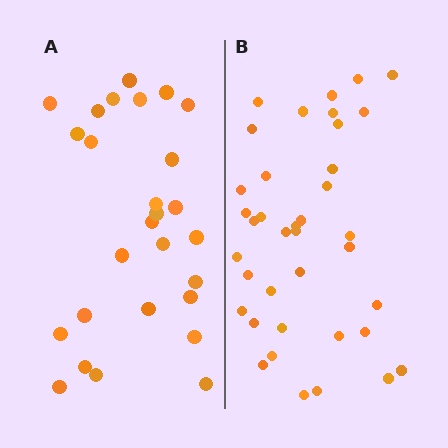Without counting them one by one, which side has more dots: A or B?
Region B (the right region) has more dots.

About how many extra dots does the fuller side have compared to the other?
Region B has roughly 12 or so more dots than region A.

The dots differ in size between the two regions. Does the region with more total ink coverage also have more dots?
No. Region A has more total ink coverage because its dots are larger, but region B actually contains more individual dots. Total area can be misleading — the number of items is what matters here.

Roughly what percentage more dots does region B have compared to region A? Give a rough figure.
About 40% more.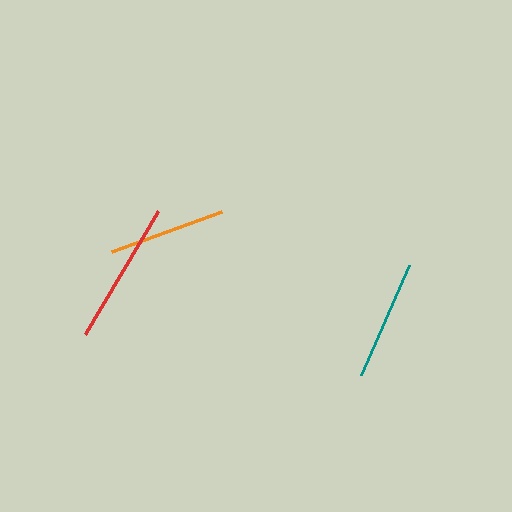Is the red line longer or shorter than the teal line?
The red line is longer than the teal line.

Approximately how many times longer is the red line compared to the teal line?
The red line is approximately 1.2 times the length of the teal line.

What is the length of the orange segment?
The orange segment is approximately 117 pixels long.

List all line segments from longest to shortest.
From longest to shortest: red, teal, orange.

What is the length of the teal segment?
The teal segment is approximately 120 pixels long.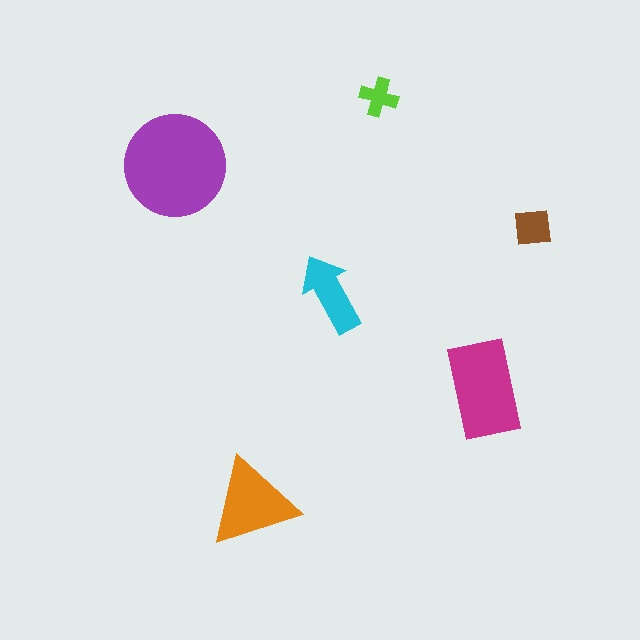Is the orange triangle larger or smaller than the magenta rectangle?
Smaller.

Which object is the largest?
The purple circle.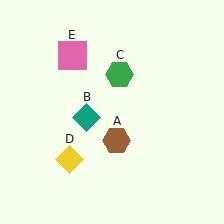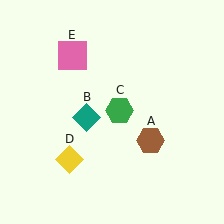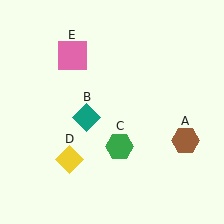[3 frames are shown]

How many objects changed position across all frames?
2 objects changed position: brown hexagon (object A), green hexagon (object C).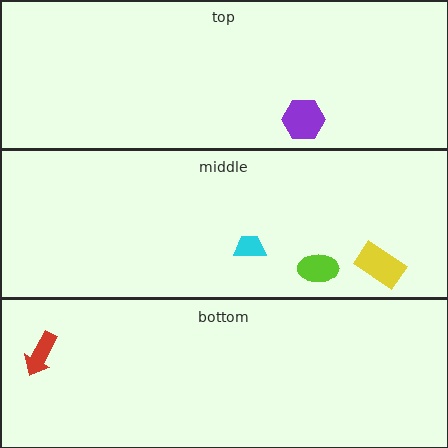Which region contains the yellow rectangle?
The middle region.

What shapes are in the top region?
The purple hexagon.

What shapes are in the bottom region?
The red arrow.